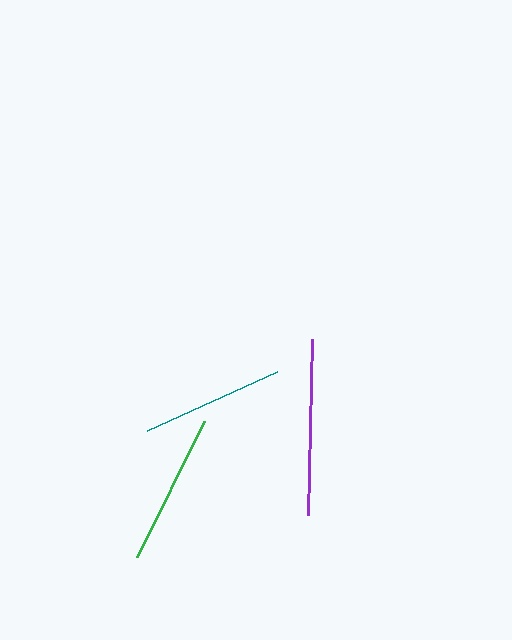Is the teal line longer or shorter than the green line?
The green line is longer than the teal line.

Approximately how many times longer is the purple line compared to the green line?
The purple line is approximately 1.2 times the length of the green line.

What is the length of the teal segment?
The teal segment is approximately 143 pixels long.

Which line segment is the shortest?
The teal line is the shortest at approximately 143 pixels.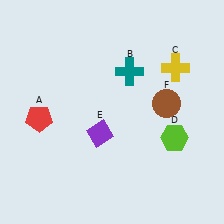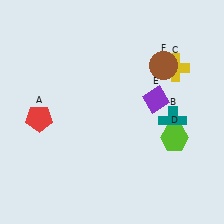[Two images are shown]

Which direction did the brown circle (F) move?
The brown circle (F) moved up.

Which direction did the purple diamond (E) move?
The purple diamond (E) moved right.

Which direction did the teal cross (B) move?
The teal cross (B) moved down.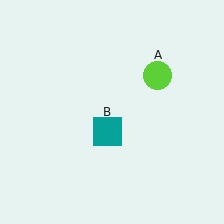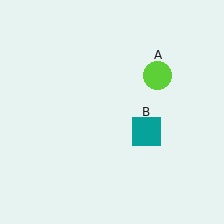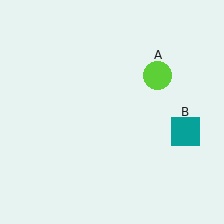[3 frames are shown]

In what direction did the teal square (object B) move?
The teal square (object B) moved right.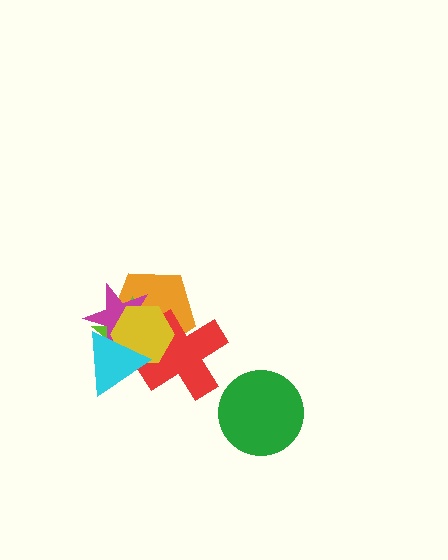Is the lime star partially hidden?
Yes, it is partially covered by another shape.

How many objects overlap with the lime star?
5 objects overlap with the lime star.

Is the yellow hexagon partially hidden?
Yes, it is partially covered by another shape.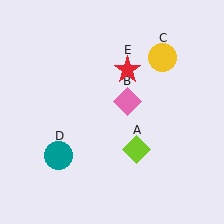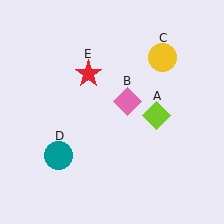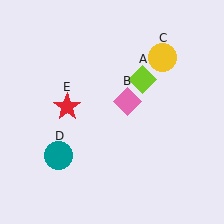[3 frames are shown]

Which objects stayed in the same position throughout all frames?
Pink diamond (object B) and yellow circle (object C) and teal circle (object D) remained stationary.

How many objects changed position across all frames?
2 objects changed position: lime diamond (object A), red star (object E).